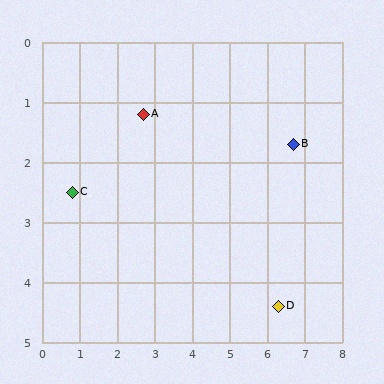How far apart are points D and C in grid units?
Points D and C are about 5.8 grid units apart.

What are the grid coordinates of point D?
Point D is at approximately (6.3, 4.4).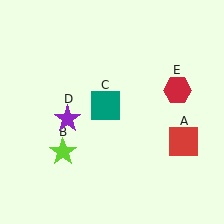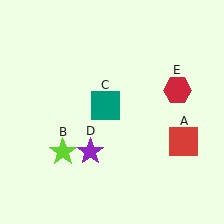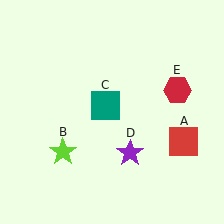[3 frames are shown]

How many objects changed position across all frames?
1 object changed position: purple star (object D).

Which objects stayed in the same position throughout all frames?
Red square (object A) and lime star (object B) and teal square (object C) and red hexagon (object E) remained stationary.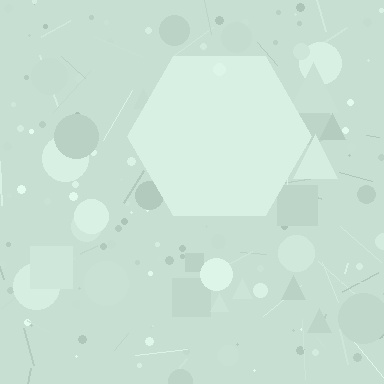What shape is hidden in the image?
A hexagon is hidden in the image.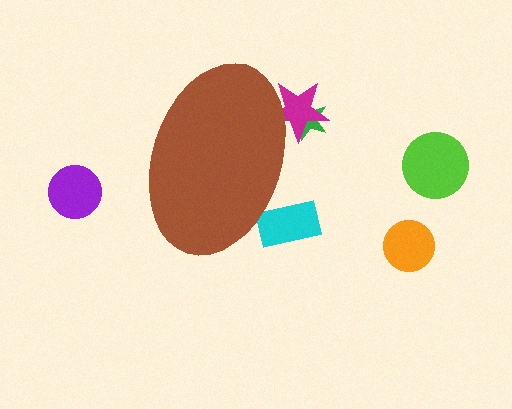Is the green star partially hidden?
Yes, the green star is partially hidden behind the brown ellipse.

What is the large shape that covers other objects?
A brown ellipse.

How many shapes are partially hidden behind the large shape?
3 shapes are partially hidden.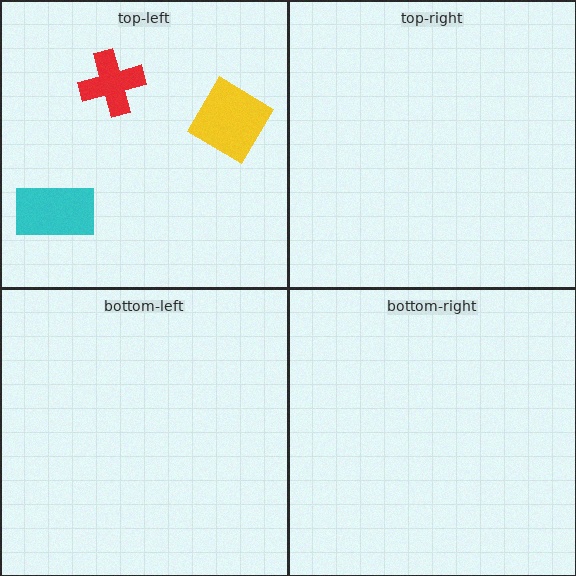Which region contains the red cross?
The top-left region.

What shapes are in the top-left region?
The yellow diamond, the red cross, the cyan rectangle.